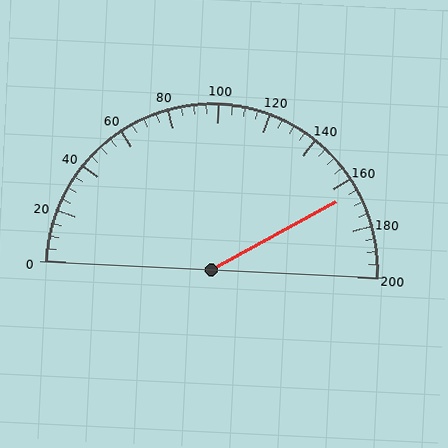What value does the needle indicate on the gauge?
The needle indicates approximately 165.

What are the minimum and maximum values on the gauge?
The gauge ranges from 0 to 200.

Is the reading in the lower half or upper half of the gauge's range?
The reading is in the upper half of the range (0 to 200).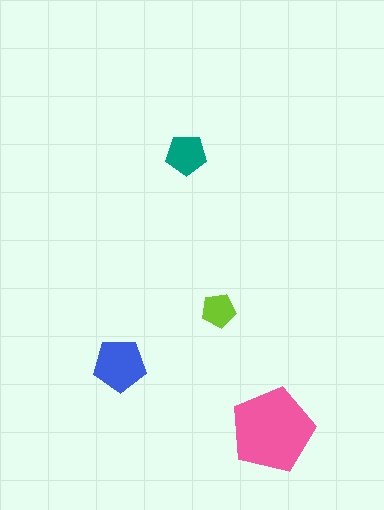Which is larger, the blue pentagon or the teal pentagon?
The blue one.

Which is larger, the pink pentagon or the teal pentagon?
The pink one.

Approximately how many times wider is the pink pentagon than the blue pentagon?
About 1.5 times wider.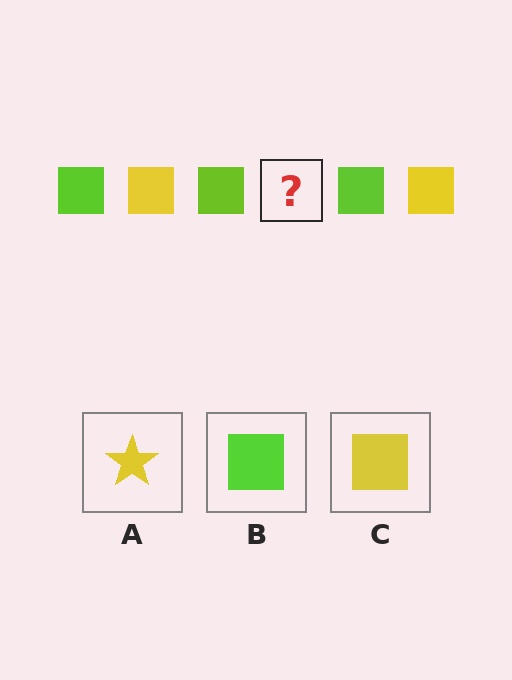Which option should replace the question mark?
Option C.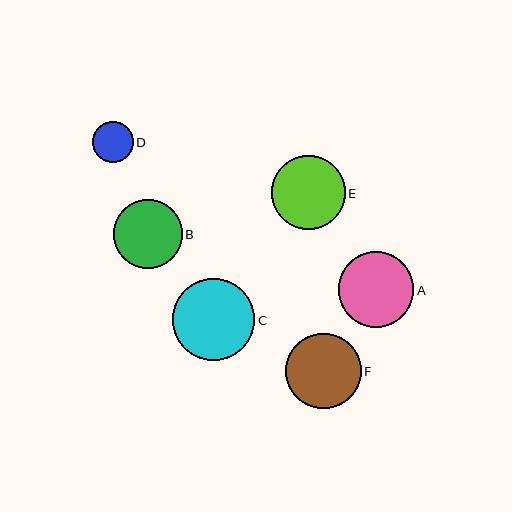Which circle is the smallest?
Circle D is the smallest with a size of approximately 41 pixels.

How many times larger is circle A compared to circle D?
Circle A is approximately 1.8 times the size of circle D.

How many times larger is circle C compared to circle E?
Circle C is approximately 1.1 times the size of circle E.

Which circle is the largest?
Circle C is the largest with a size of approximately 82 pixels.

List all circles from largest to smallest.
From largest to smallest: C, F, A, E, B, D.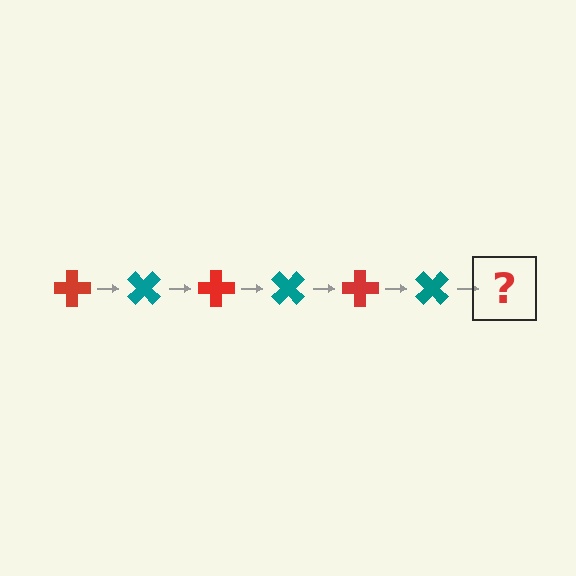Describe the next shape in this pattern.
It should be a red cross, rotated 270 degrees from the start.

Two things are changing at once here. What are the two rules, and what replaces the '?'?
The two rules are that it rotates 45 degrees each step and the color cycles through red and teal. The '?' should be a red cross, rotated 270 degrees from the start.